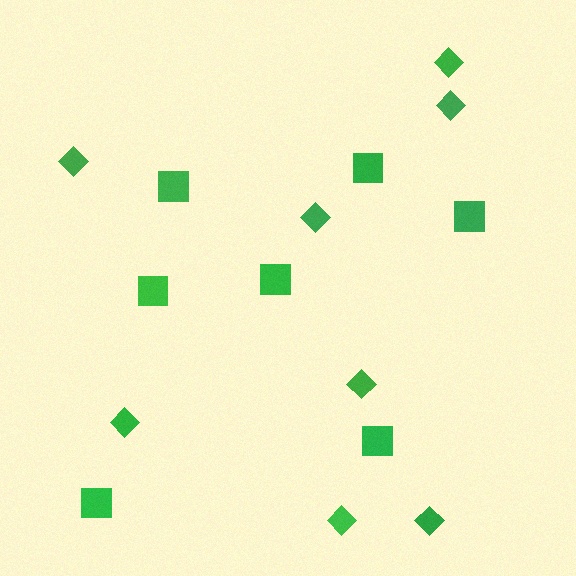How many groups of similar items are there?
There are 2 groups: one group of diamonds (8) and one group of squares (7).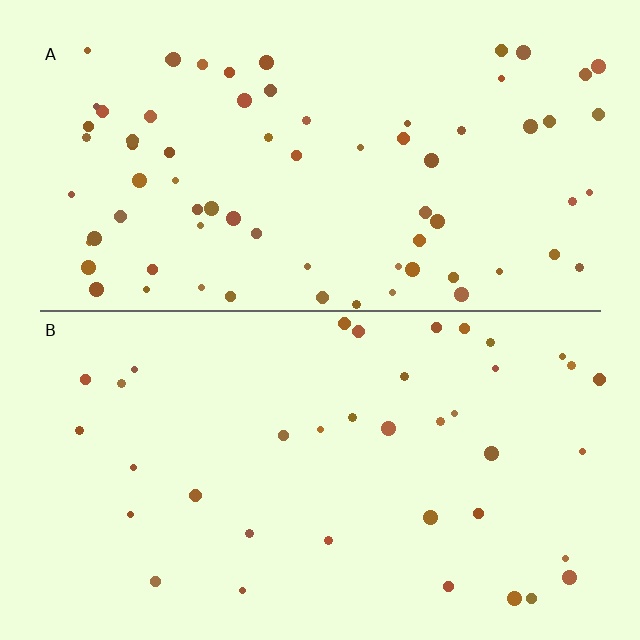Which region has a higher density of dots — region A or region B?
A (the top).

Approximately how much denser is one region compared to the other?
Approximately 1.9× — region A over region B.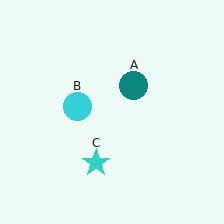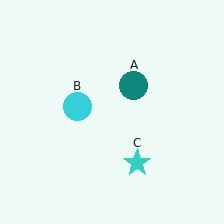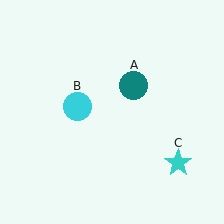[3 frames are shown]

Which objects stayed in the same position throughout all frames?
Teal circle (object A) and cyan circle (object B) remained stationary.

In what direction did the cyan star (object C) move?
The cyan star (object C) moved right.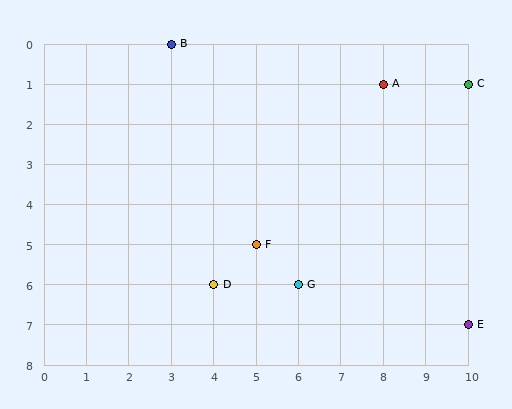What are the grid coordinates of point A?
Point A is at grid coordinates (8, 1).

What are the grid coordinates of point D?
Point D is at grid coordinates (4, 6).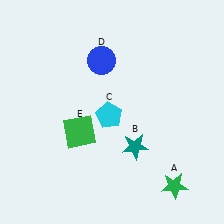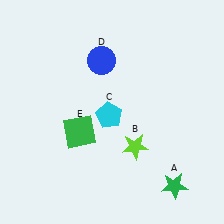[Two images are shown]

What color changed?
The star (B) changed from teal in Image 1 to lime in Image 2.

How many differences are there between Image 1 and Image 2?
There is 1 difference between the two images.